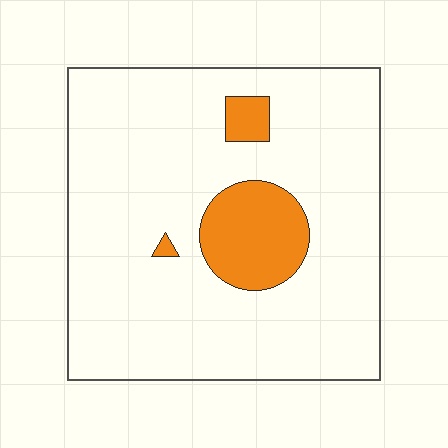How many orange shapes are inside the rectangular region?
3.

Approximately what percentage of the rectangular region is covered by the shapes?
Approximately 10%.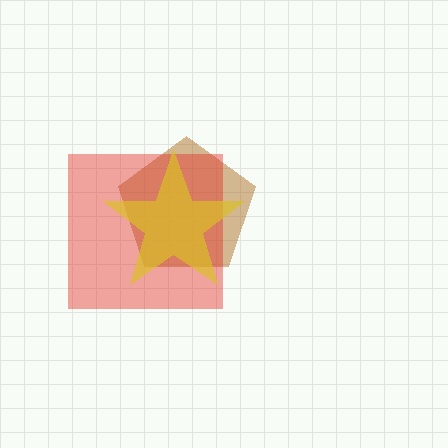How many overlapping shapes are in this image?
There are 3 overlapping shapes in the image.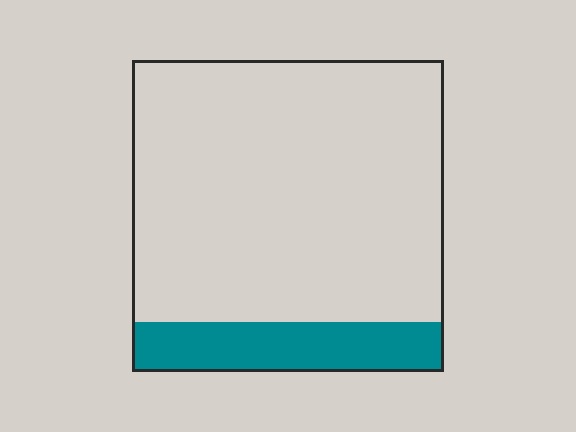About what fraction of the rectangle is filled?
About one sixth (1/6).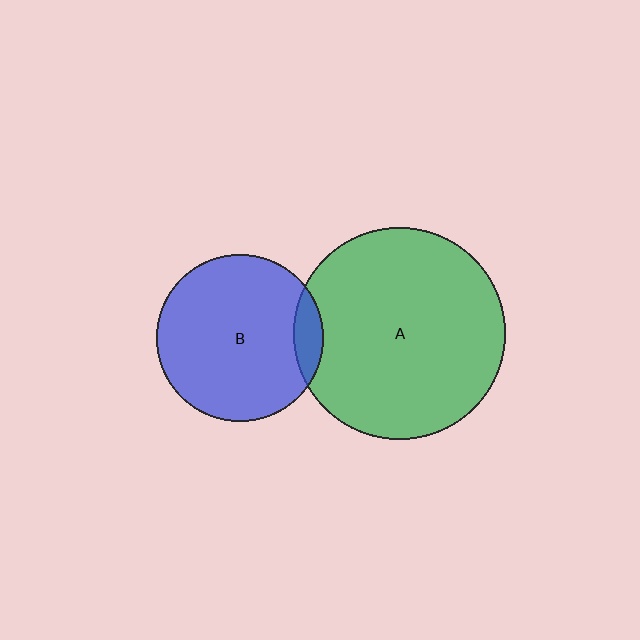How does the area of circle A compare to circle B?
Approximately 1.6 times.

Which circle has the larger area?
Circle A (green).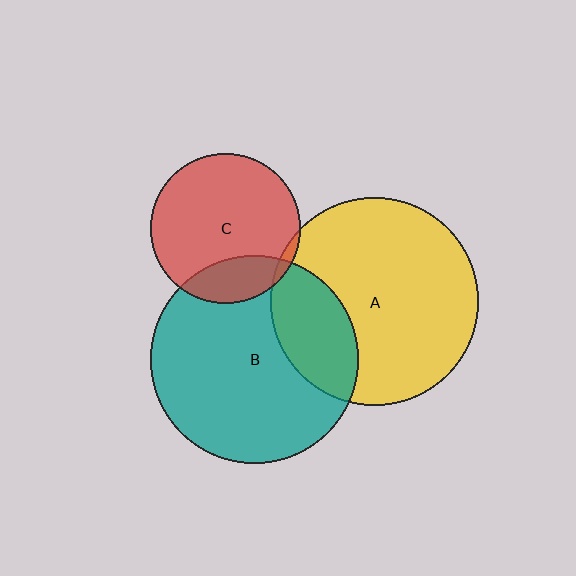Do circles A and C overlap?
Yes.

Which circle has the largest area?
Circle A (yellow).